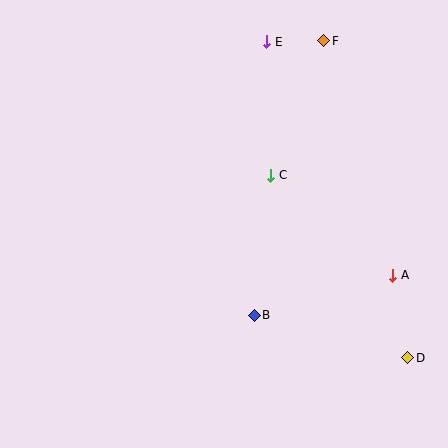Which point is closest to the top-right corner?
Point F is closest to the top-right corner.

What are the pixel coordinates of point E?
Point E is at (267, 42).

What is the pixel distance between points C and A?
The distance between C and A is 158 pixels.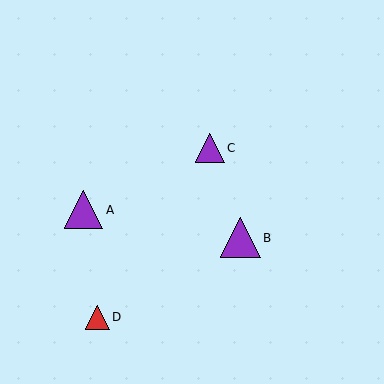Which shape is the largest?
The purple triangle (labeled B) is the largest.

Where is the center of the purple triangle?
The center of the purple triangle is at (84, 210).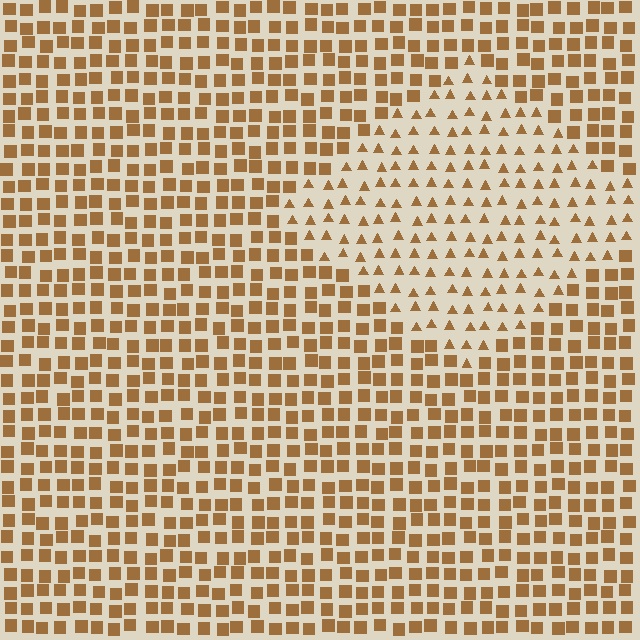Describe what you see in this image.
The image is filled with small brown elements arranged in a uniform grid. A diamond-shaped region contains triangles, while the surrounding area contains squares. The boundary is defined purely by the change in element shape.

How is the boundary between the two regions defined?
The boundary is defined by a change in element shape: triangles inside vs. squares outside. All elements share the same color and spacing.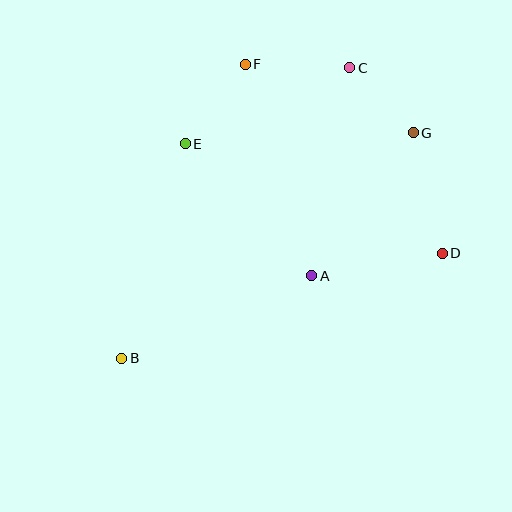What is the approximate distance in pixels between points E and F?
The distance between E and F is approximately 100 pixels.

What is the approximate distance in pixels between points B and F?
The distance between B and F is approximately 319 pixels.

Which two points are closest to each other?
Points C and G are closest to each other.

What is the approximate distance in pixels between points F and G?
The distance between F and G is approximately 182 pixels.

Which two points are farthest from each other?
Points B and C are farthest from each other.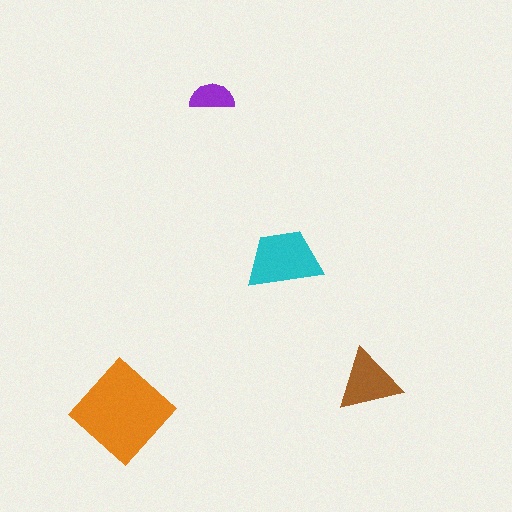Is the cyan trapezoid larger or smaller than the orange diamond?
Smaller.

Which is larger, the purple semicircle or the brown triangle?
The brown triangle.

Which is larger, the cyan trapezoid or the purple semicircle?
The cyan trapezoid.